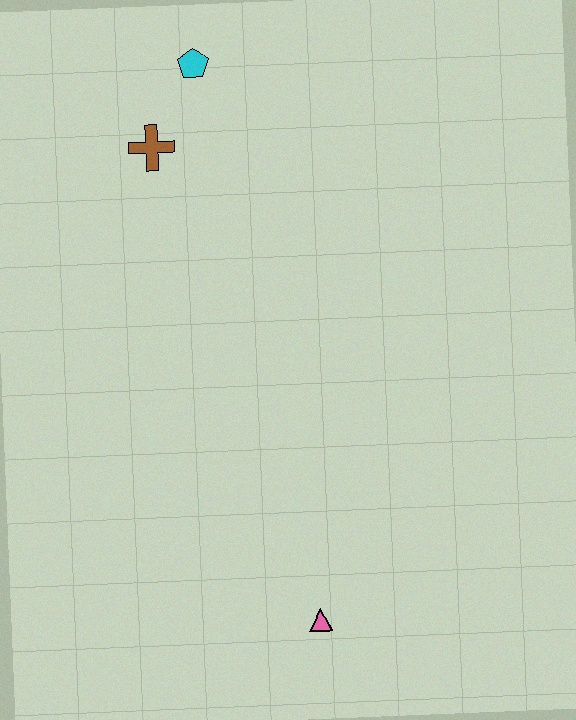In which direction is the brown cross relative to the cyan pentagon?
The brown cross is below the cyan pentagon.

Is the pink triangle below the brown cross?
Yes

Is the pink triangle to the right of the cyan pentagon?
Yes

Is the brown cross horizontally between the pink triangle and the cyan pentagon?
No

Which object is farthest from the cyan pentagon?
The pink triangle is farthest from the cyan pentagon.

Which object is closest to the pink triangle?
The brown cross is closest to the pink triangle.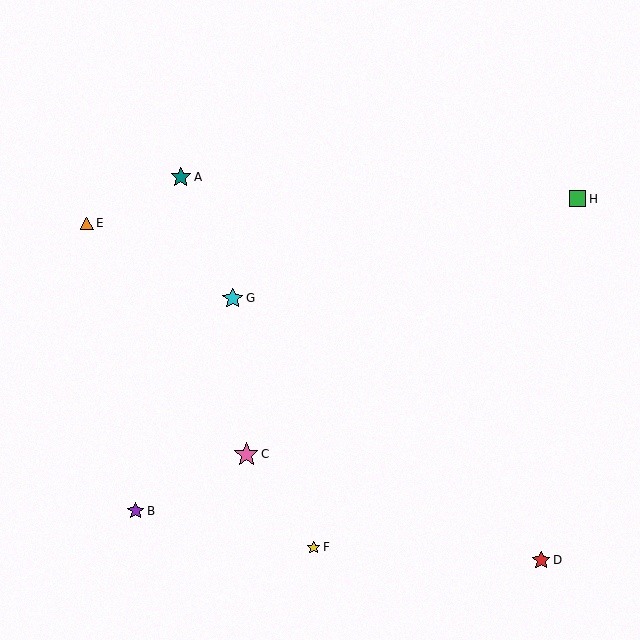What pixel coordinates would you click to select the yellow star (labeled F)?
Click at (313, 547) to select the yellow star F.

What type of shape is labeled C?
Shape C is a pink star.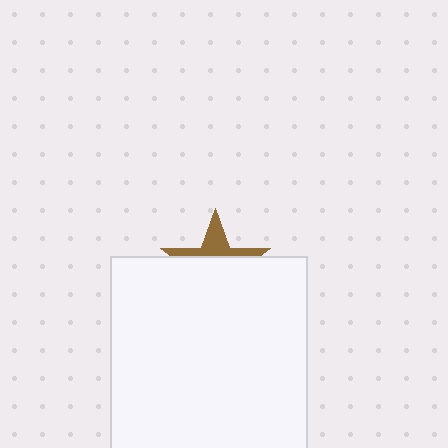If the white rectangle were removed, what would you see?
You would see the complete brown star.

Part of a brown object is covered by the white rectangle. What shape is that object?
It is a star.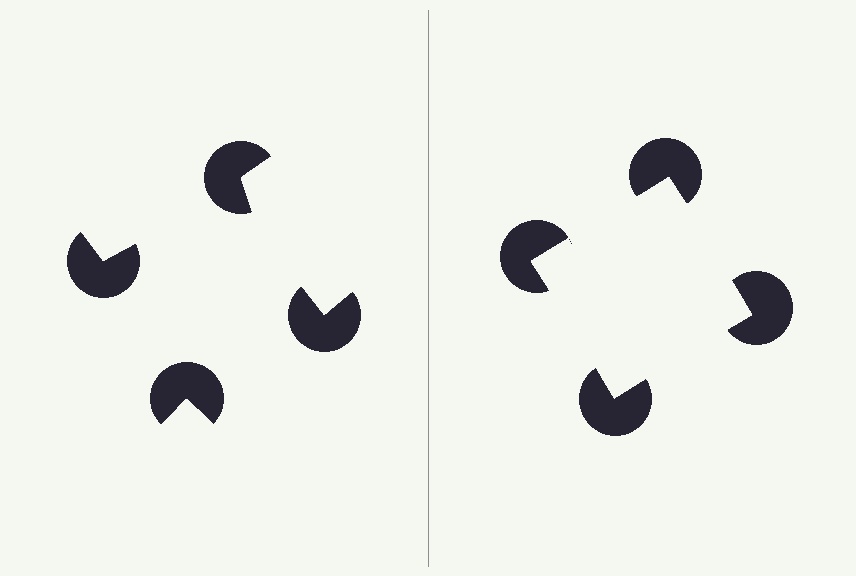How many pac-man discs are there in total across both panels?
8 — 4 on each side.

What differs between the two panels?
The pac-man discs are positioned identically on both sides; only the wedge orientations differ. On the right they align to a square; on the left they are misaligned.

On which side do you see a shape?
An illusory square appears on the right side. On the left side the wedge cuts are rotated, so no coherent shape forms.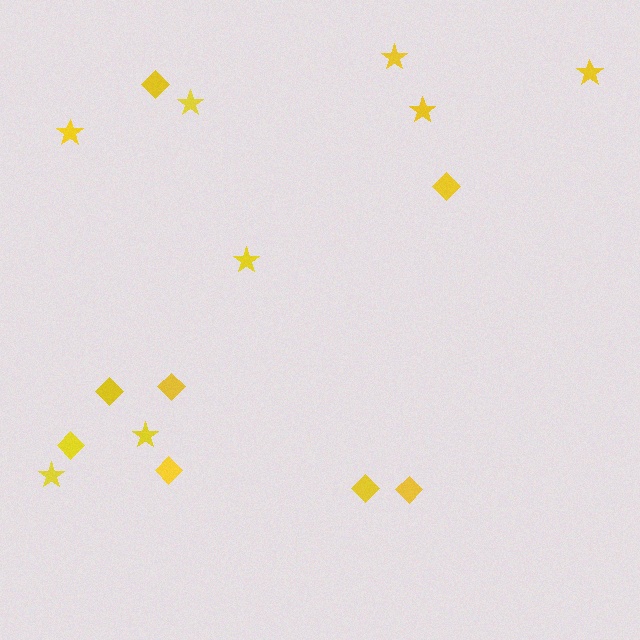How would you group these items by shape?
There are 2 groups: one group of diamonds (8) and one group of stars (8).